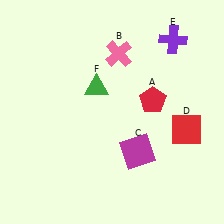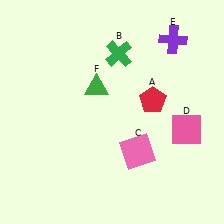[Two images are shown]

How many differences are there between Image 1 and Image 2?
There are 3 differences between the two images.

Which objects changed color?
B changed from pink to green. C changed from magenta to pink. D changed from red to pink.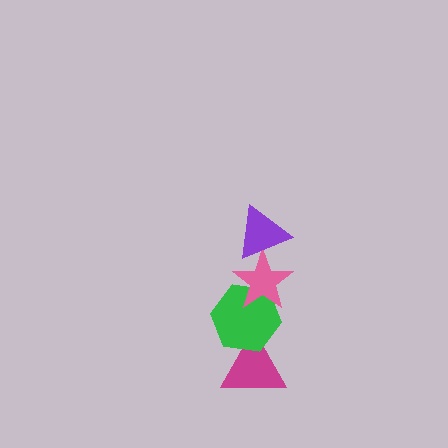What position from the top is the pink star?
The pink star is 2nd from the top.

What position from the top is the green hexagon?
The green hexagon is 3rd from the top.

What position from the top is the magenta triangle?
The magenta triangle is 4th from the top.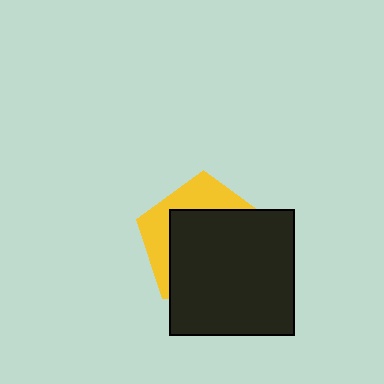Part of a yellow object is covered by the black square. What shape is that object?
It is a pentagon.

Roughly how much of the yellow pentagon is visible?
A small part of it is visible (roughly 33%).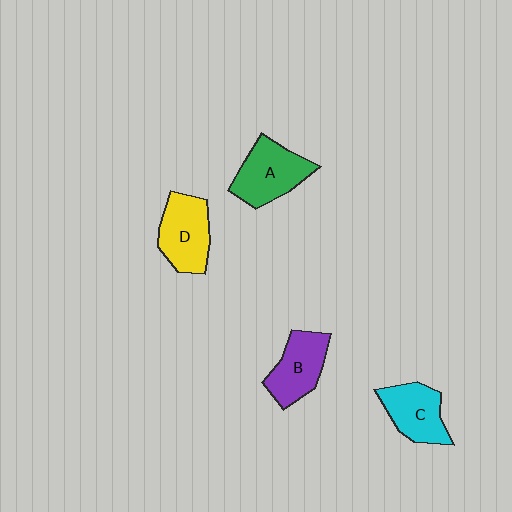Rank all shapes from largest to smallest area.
From largest to smallest: A (green), D (yellow), B (purple), C (cyan).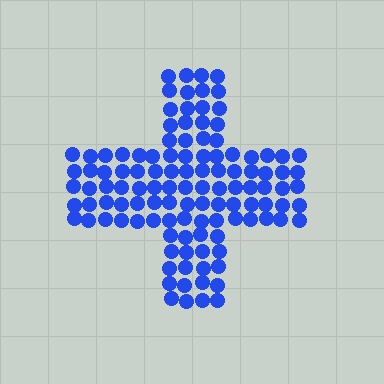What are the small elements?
The small elements are circles.